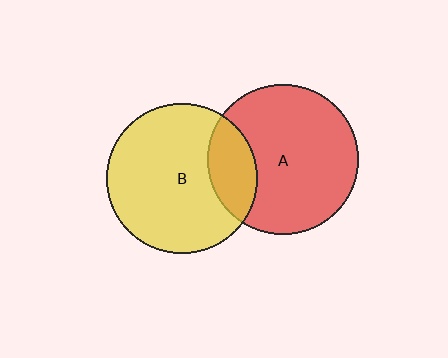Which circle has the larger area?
Circle B (yellow).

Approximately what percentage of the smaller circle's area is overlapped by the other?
Approximately 20%.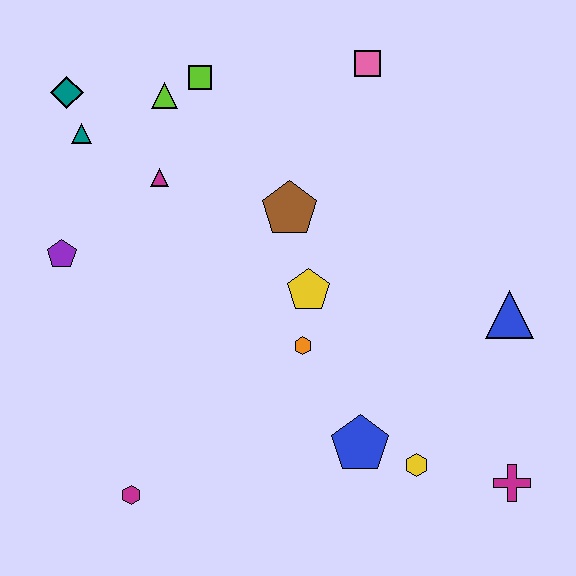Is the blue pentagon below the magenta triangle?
Yes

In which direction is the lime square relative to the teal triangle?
The lime square is to the right of the teal triangle.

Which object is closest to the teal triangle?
The teal diamond is closest to the teal triangle.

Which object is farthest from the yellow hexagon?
The teal diamond is farthest from the yellow hexagon.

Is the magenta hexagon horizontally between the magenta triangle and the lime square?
No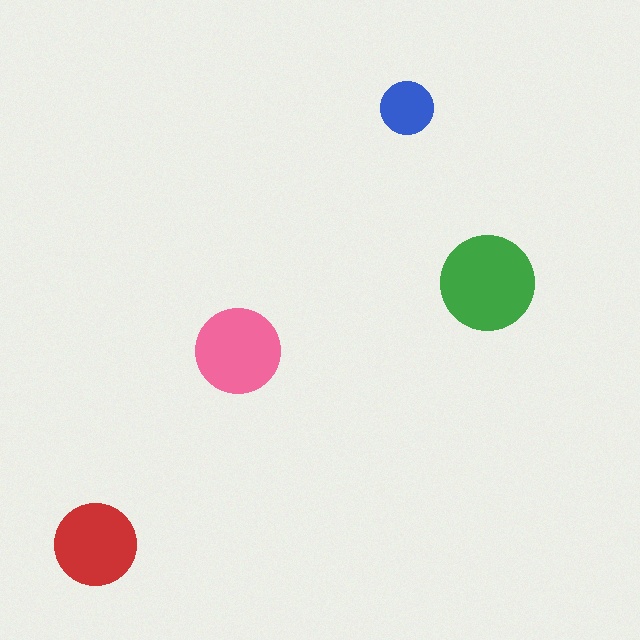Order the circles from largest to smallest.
the green one, the pink one, the red one, the blue one.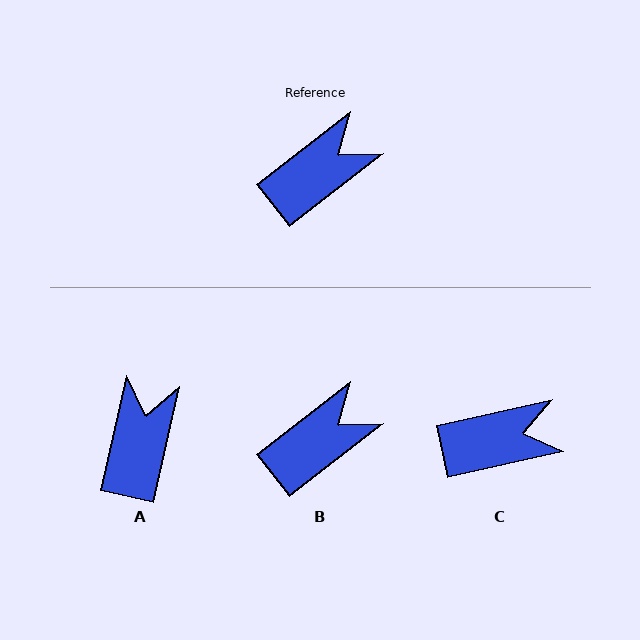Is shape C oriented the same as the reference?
No, it is off by about 25 degrees.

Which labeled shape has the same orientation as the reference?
B.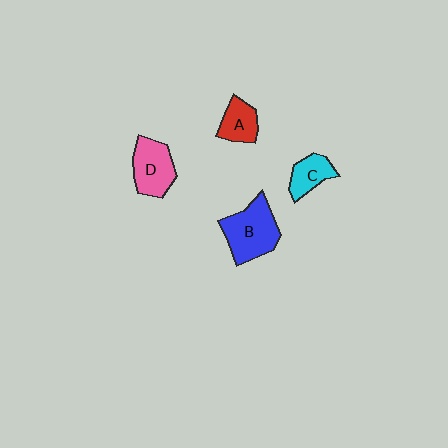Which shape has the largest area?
Shape B (blue).